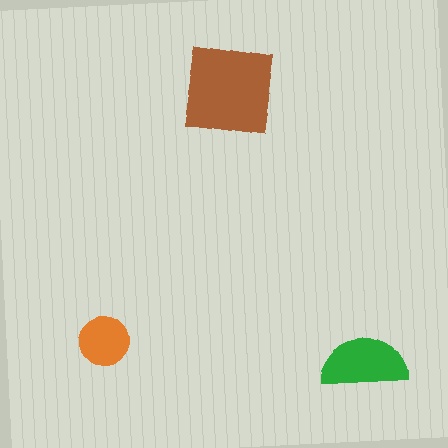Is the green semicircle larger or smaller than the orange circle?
Larger.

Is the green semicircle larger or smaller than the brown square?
Smaller.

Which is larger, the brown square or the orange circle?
The brown square.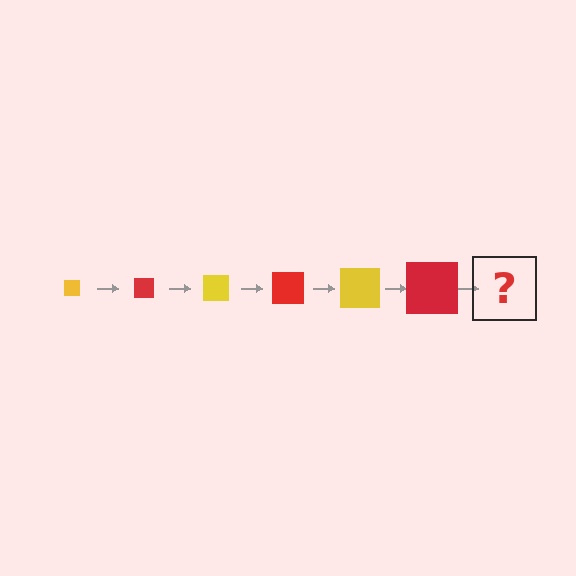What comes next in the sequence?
The next element should be a yellow square, larger than the previous one.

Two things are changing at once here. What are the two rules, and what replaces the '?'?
The two rules are that the square grows larger each step and the color cycles through yellow and red. The '?' should be a yellow square, larger than the previous one.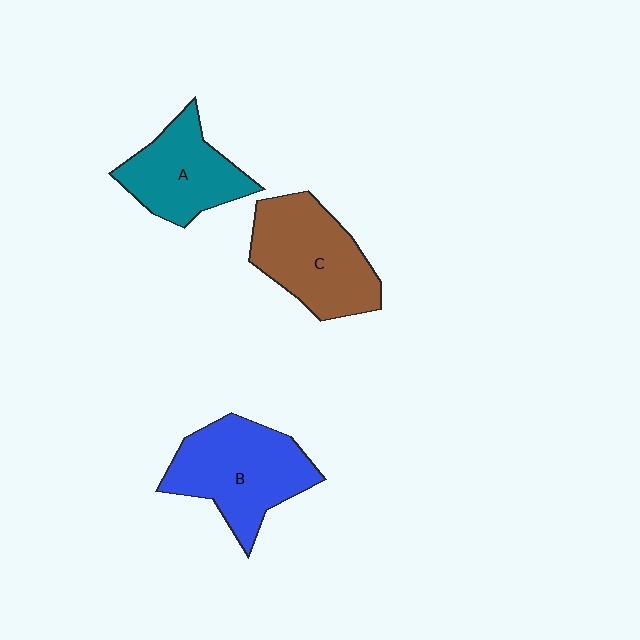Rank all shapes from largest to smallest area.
From largest to smallest: B (blue), C (brown), A (teal).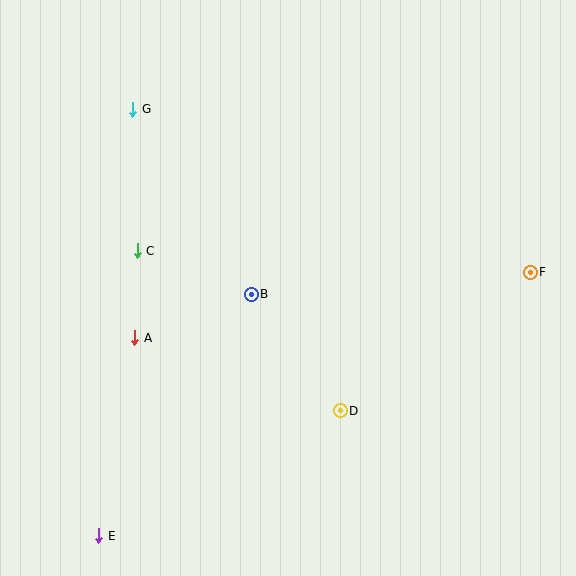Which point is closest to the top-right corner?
Point F is closest to the top-right corner.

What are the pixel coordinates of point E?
Point E is at (99, 536).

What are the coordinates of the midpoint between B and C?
The midpoint between B and C is at (194, 273).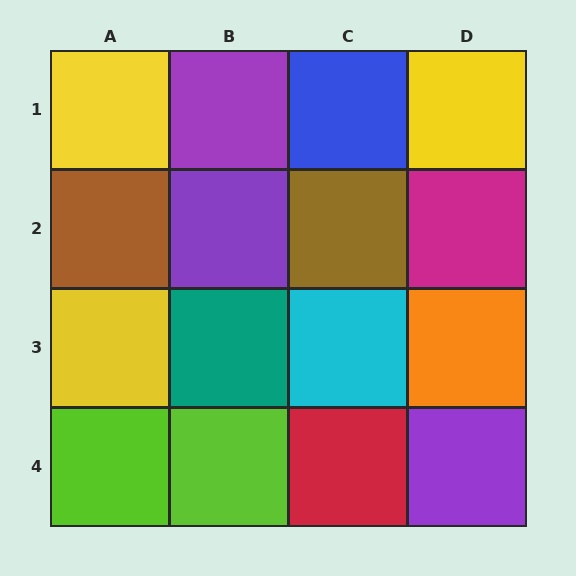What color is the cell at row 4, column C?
Red.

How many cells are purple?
3 cells are purple.